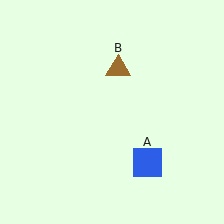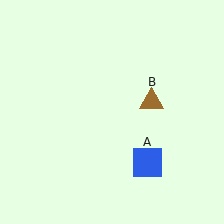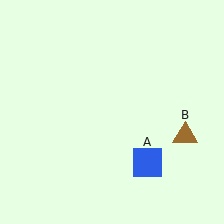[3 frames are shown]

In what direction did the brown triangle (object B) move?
The brown triangle (object B) moved down and to the right.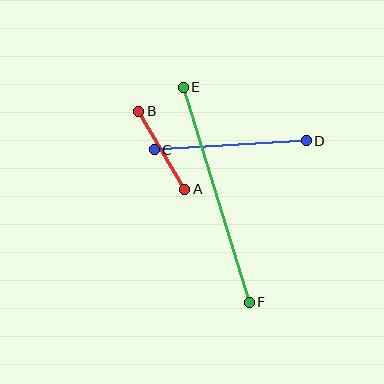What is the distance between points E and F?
The distance is approximately 225 pixels.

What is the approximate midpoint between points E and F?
The midpoint is at approximately (216, 195) pixels.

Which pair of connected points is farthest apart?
Points E and F are farthest apart.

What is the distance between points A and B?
The distance is approximately 90 pixels.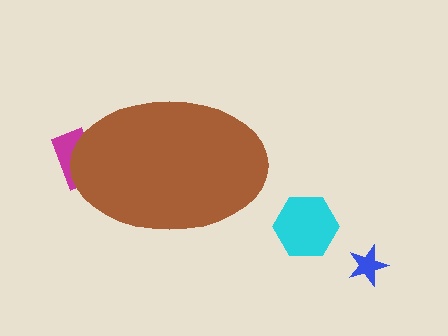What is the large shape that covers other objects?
A brown ellipse.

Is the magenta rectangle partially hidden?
Yes, the magenta rectangle is partially hidden behind the brown ellipse.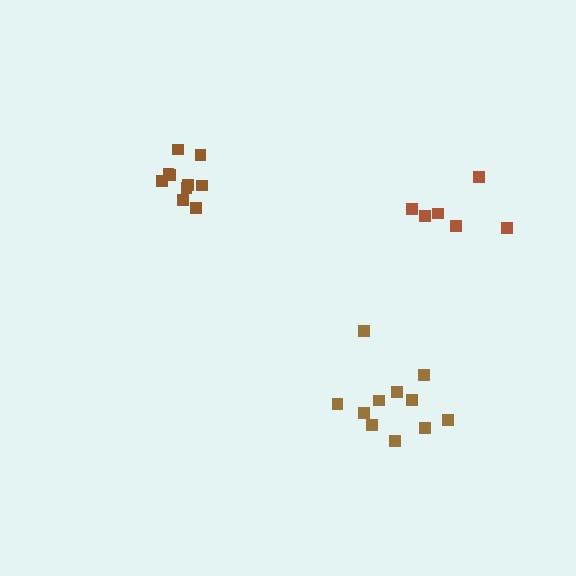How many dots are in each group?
Group 1: 11 dots, Group 2: 10 dots, Group 3: 6 dots (27 total).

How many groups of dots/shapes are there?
There are 3 groups.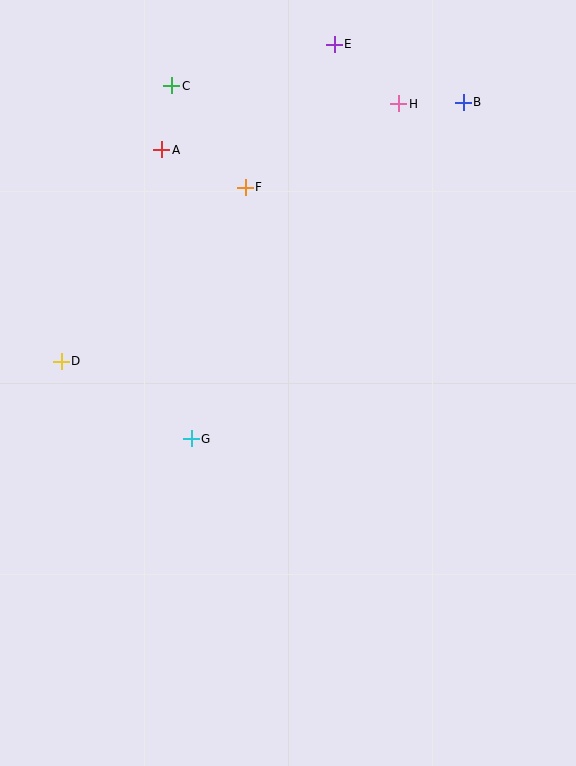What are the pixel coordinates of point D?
Point D is at (61, 361).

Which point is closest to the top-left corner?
Point C is closest to the top-left corner.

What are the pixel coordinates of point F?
Point F is at (245, 187).